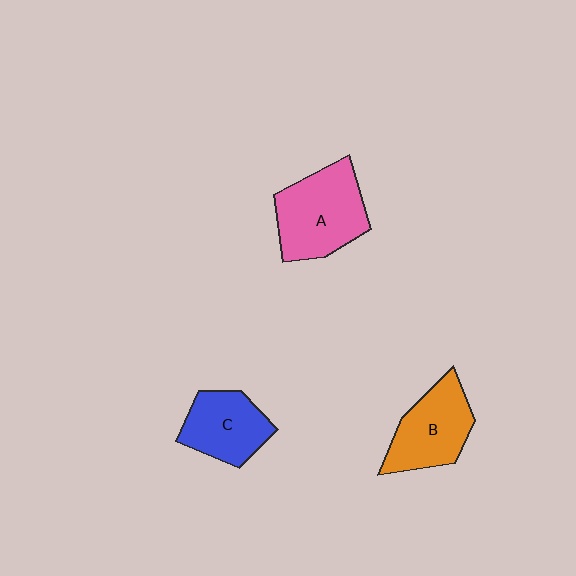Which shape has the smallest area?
Shape C (blue).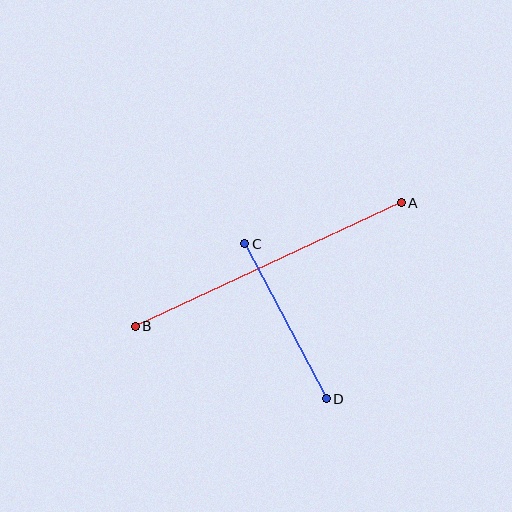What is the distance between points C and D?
The distance is approximately 175 pixels.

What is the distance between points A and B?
The distance is approximately 293 pixels.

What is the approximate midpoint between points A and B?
The midpoint is at approximately (268, 265) pixels.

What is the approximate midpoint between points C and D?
The midpoint is at approximately (286, 321) pixels.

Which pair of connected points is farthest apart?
Points A and B are farthest apart.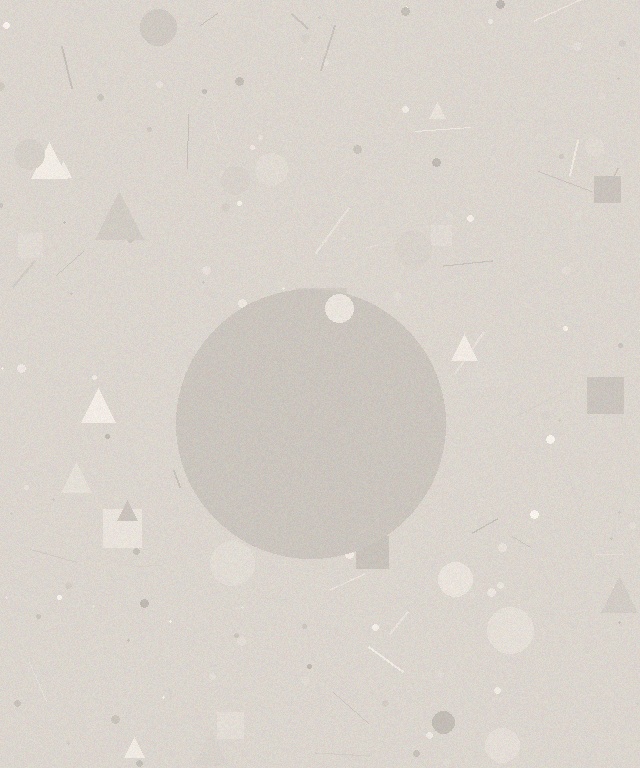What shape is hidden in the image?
A circle is hidden in the image.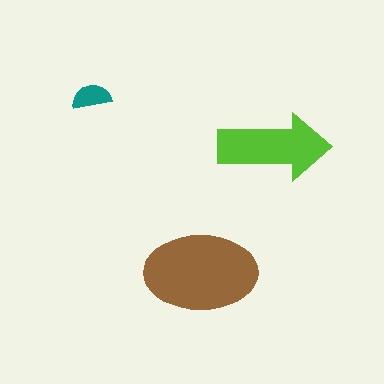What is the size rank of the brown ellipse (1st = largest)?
1st.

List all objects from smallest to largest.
The teal semicircle, the lime arrow, the brown ellipse.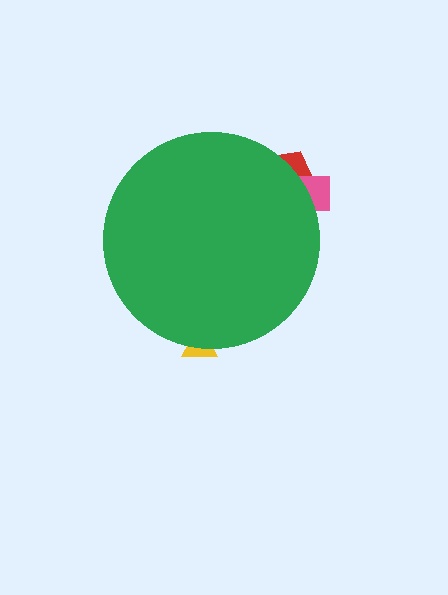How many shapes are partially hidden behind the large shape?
3 shapes are partially hidden.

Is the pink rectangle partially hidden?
Yes, the pink rectangle is partially hidden behind the green circle.